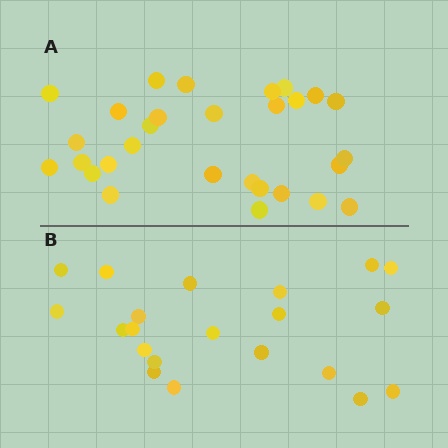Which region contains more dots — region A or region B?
Region A (the top region) has more dots.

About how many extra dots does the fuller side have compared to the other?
Region A has roughly 8 or so more dots than region B.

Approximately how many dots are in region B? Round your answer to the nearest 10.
About 20 dots. (The exact count is 21, which rounds to 20.)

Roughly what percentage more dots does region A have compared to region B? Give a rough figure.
About 40% more.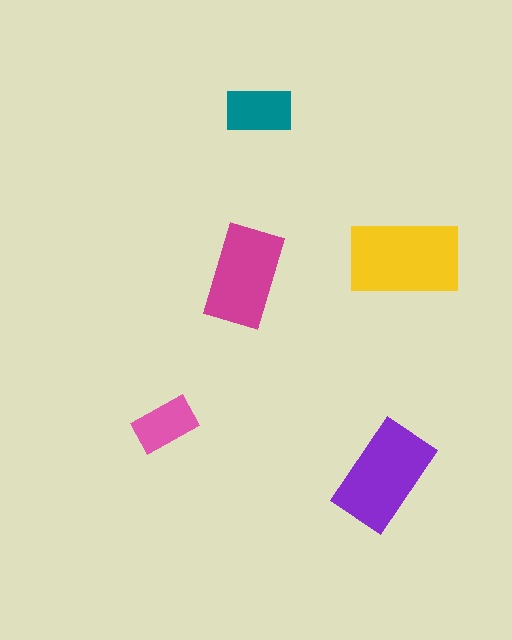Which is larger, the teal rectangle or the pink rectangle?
The teal one.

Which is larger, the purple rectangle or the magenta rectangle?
The purple one.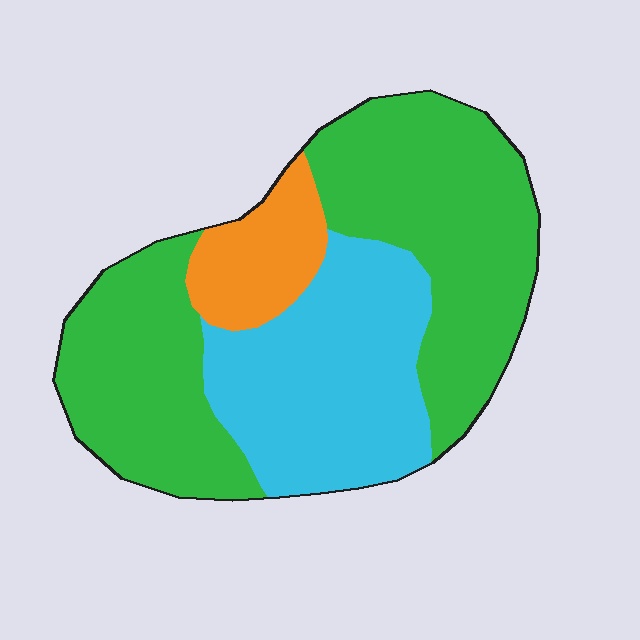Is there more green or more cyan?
Green.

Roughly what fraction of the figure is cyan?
Cyan covers 31% of the figure.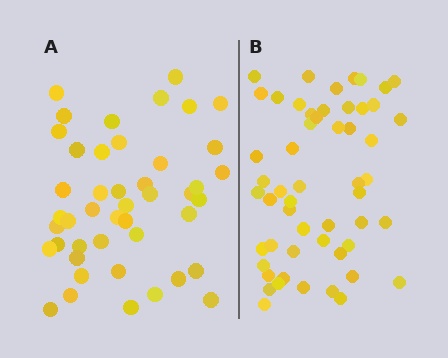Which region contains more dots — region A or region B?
Region B (the right region) has more dots.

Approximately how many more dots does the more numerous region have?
Region B has roughly 8 or so more dots than region A.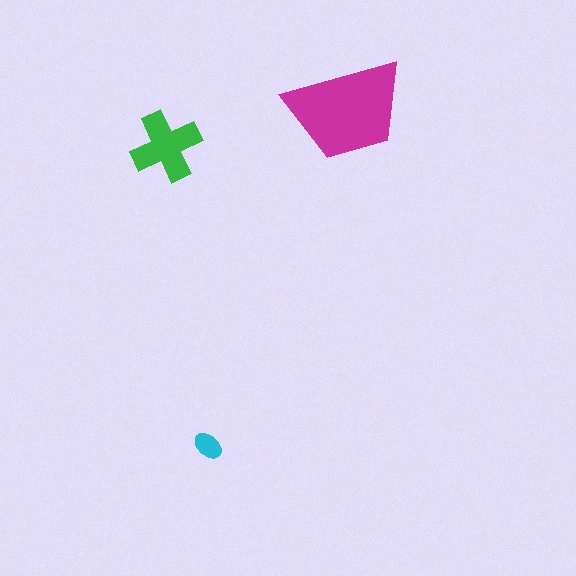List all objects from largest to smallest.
The magenta trapezoid, the green cross, the cyan ellipse.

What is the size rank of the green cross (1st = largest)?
2nd.